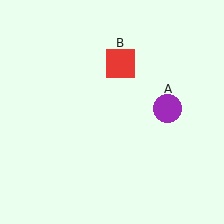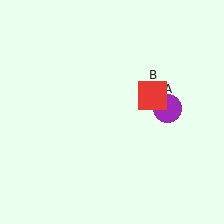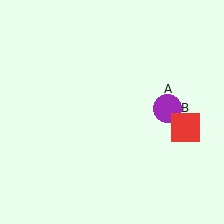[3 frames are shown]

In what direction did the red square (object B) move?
The red square (object B) moved down and to the right.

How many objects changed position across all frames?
1 object changed position: red square (object B).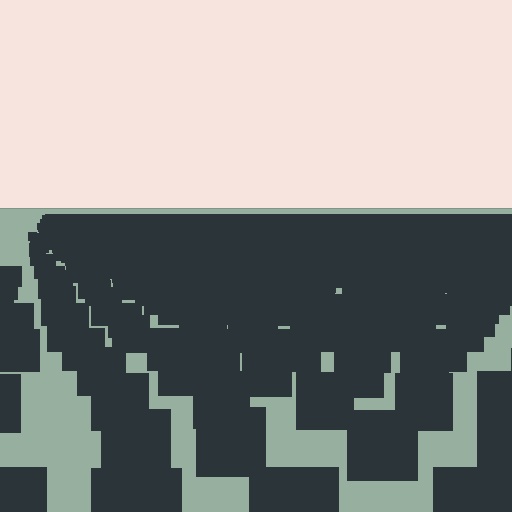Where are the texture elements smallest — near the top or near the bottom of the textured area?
Near the top.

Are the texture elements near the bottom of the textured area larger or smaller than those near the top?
Larger. Near the bottom, elements are closer to the viewer and appear at a bigger on-screen size.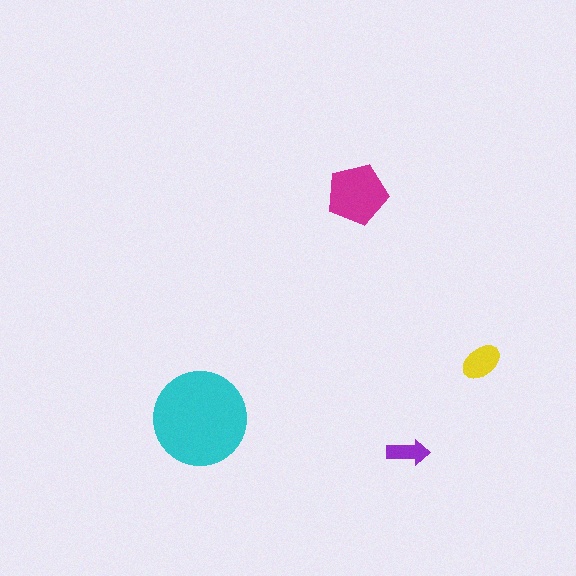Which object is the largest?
The cyan circle.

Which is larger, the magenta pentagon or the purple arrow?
The magenta pentagon.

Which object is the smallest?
The purple arrow.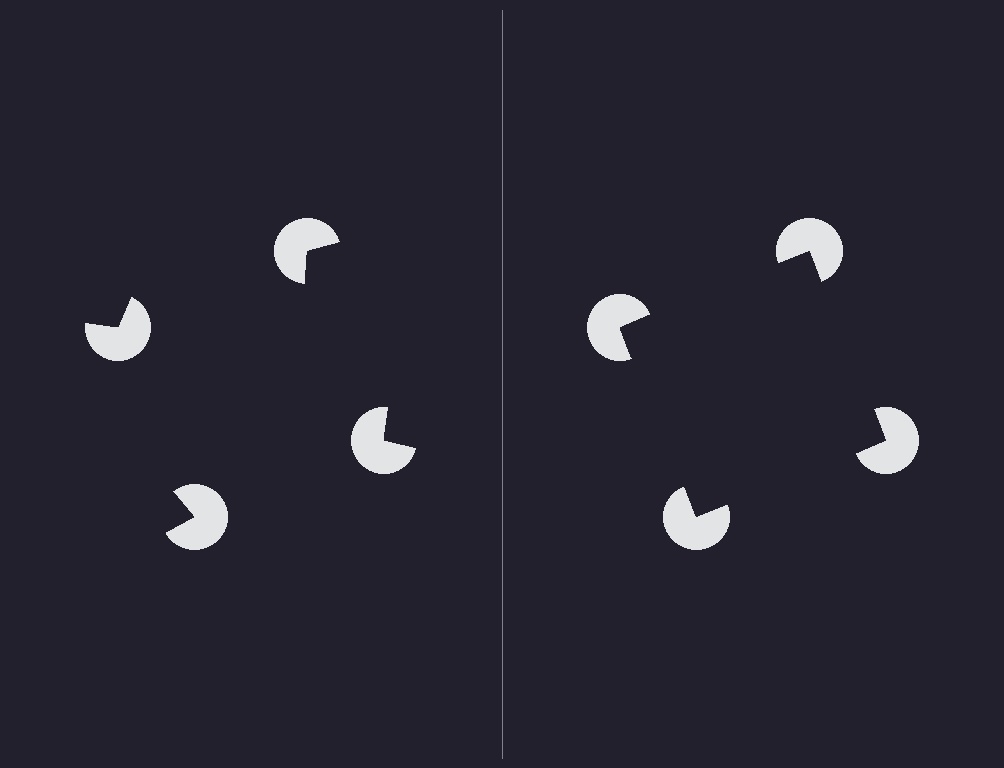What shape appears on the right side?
An illusory square.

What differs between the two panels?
The pac-man discs are positioned identically on both sides; only the wedge orientations differ. On the right they align to a square; on the left they are misaligned.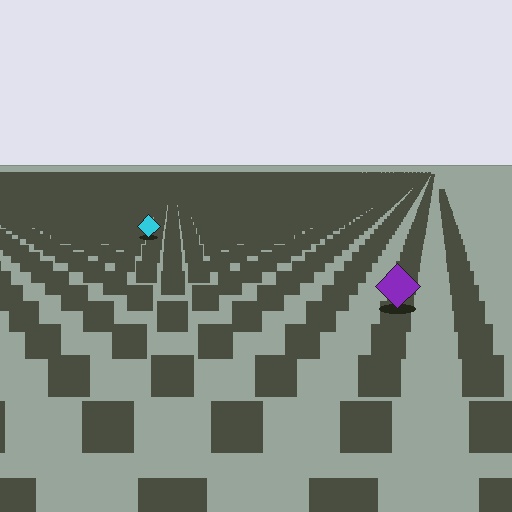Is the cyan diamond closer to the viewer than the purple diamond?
No. The purple diamond is closer — you can tell from the texture gradient: the ground texture is coarser near it.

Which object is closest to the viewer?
The purple diamond is closest. The texture marks near it are larger and more spread out.